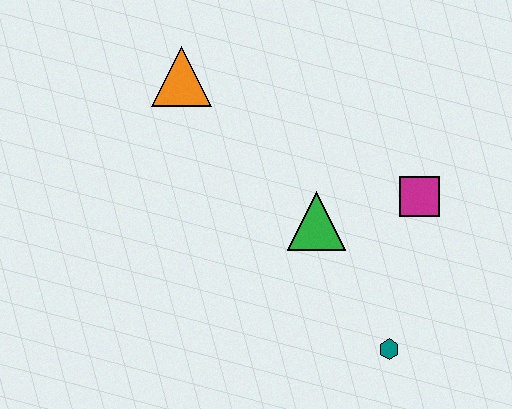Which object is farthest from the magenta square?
The orange triangle is farthest from the magenta square.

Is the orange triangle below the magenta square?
No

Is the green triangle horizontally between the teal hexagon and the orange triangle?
Yes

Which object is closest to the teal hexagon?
The green triangle is closest to the teal hexagon.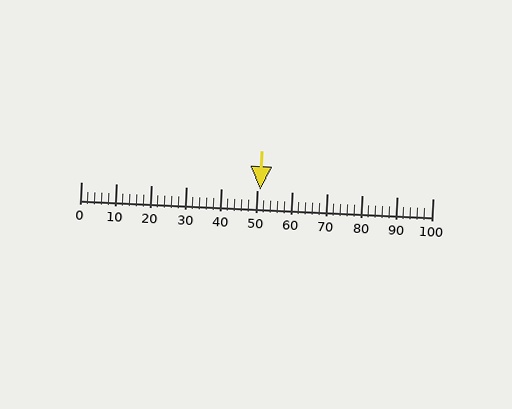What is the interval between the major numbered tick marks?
The major tick marks are spaced 10 units apart.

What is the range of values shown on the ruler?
The ruler shows values from 0 to 100.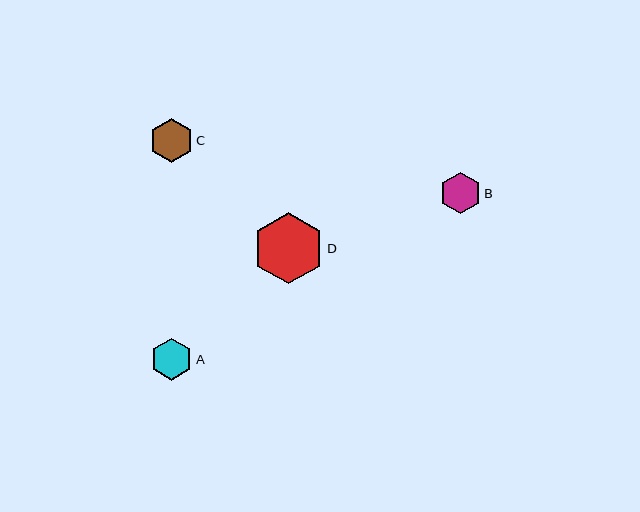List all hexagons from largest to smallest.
From largest to smallest: D, C, A, B.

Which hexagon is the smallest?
Hexagon B is the smallest with a size of approximately 42 pixels.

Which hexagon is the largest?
Hexagon D is the largest with a size of approximately 71 pixels.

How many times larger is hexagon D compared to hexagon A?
Hexagon D is approximately 1.7 times the size of hexagon A.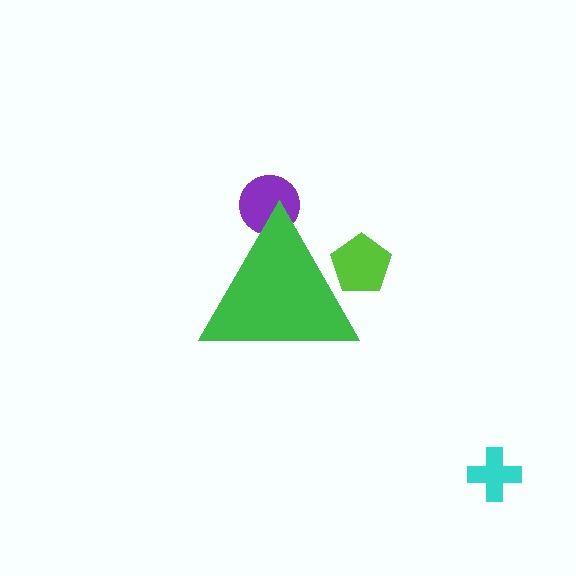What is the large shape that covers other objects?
A green triangle.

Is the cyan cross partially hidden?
No, the cyan cross is fully visible.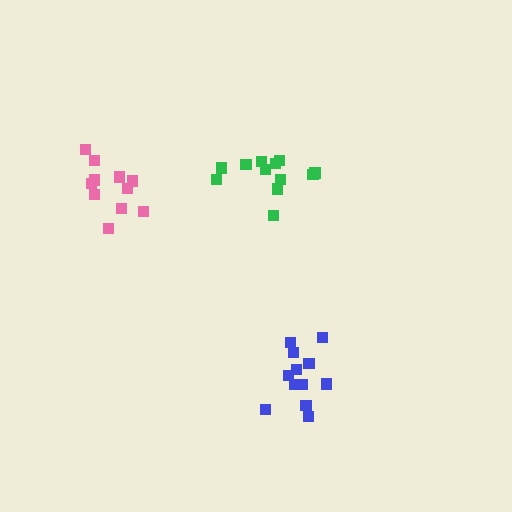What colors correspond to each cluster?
The clusters are colored: green, blue, pink.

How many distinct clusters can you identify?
There are 3 distinct clusters.